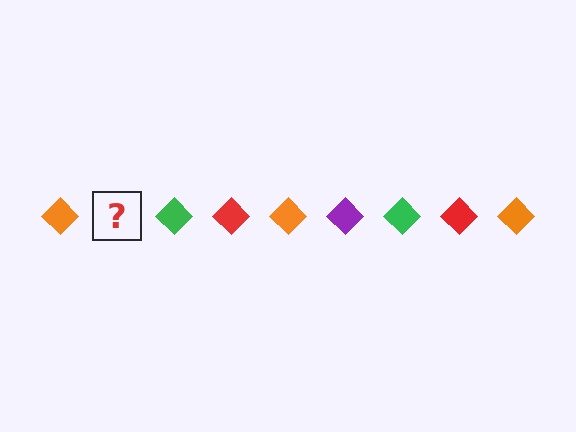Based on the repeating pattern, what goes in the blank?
The blank should be a purple diamond.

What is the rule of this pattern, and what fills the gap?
The rule is that the pattern cycles through orange, purple, green, red diamonds. The gap should be filled with a purple diamond.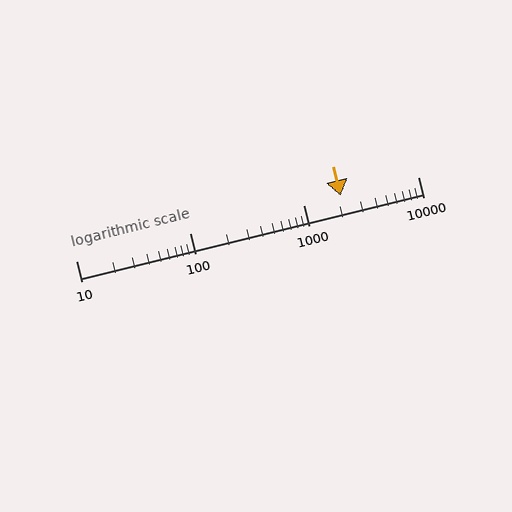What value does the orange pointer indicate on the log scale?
The pointer indicates approximately 2100.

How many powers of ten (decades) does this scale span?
The scale spans 3 decades, from 10 to 10000.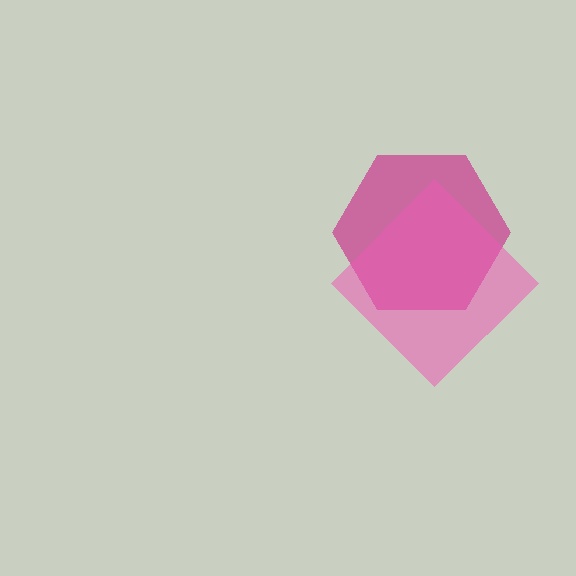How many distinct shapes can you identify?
There are 2 distinct shapes: a magenta hexagon, a pink diamond.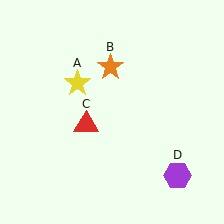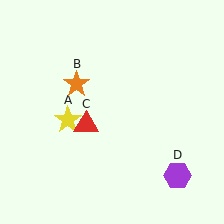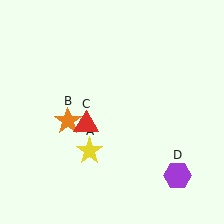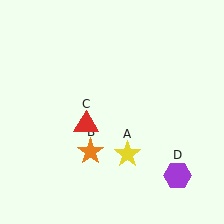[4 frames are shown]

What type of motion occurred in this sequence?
The yellow star (object A), orange star (object B) rotated counterclockwise around the center of the scene.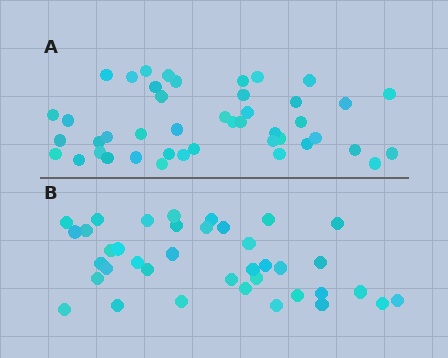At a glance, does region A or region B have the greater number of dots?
Region A (the top region) has more dots.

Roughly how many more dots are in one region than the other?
Region A has about 6 more dots than region B.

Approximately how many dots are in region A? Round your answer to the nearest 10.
About 40 dots. (The exact count is 44, which rounds to 40.)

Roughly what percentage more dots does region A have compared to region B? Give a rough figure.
About 15% more.